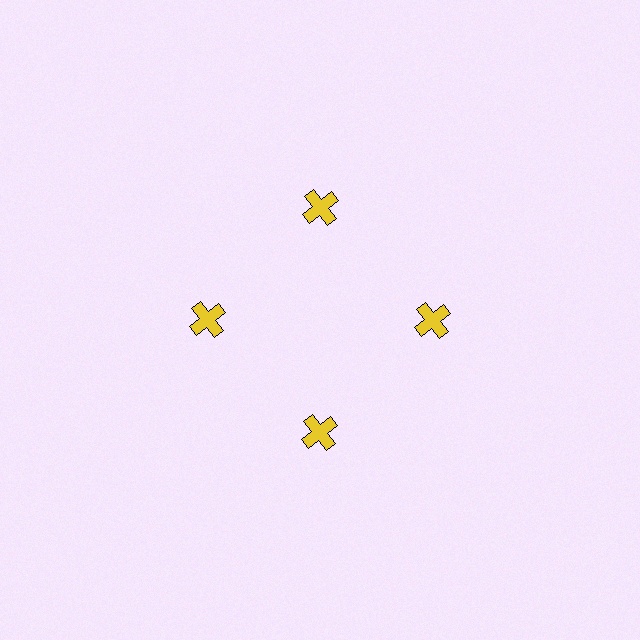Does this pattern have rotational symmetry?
Yes, this pattern has 4-fold rotational symmetry. It looks the same after rotating 90 degrees around the center.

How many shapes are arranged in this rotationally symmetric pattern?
There are 4 shapes, arranged in 4 groups of 1.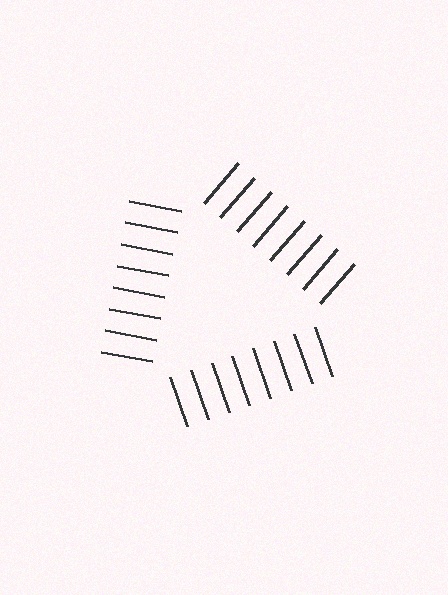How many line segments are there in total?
24 — 8 along each of the 3 edges.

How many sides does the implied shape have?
3 sides — the line-ends trace a triangle.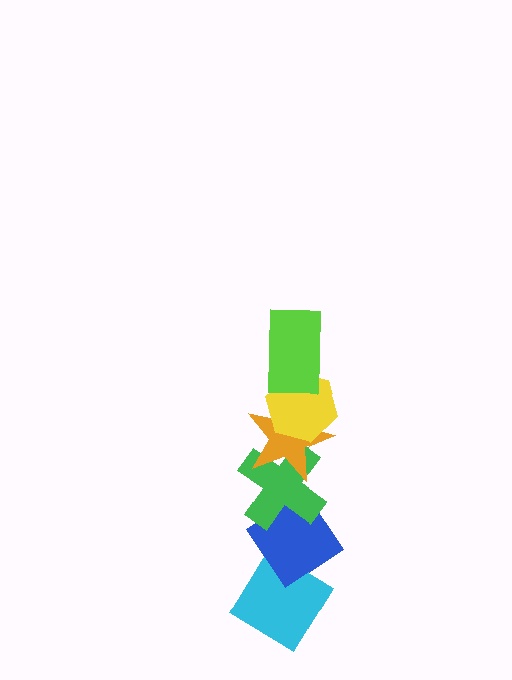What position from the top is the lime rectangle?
The lime rectangle is 1st from the top.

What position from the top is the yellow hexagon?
The yellow hexagon is 2nd from the top.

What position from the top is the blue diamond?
The blue diamond is 5th from the top.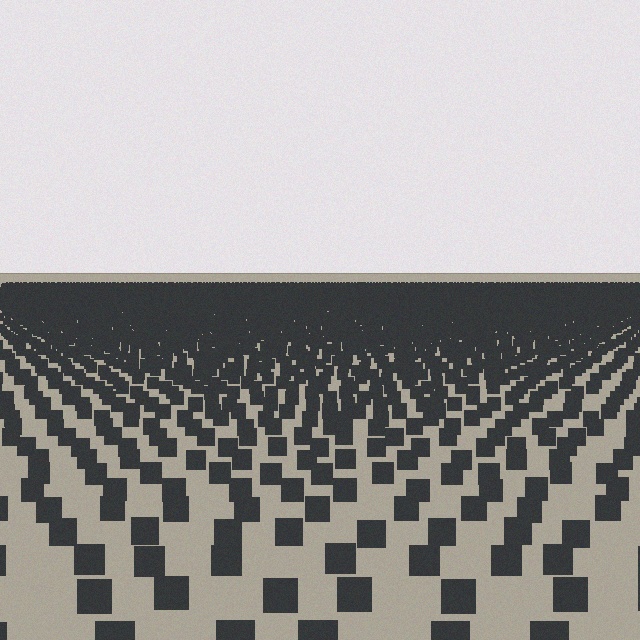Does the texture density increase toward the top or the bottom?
Density increases toward the top.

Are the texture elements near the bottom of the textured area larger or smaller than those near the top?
Larger. Near the bottom, elements are closer to the viewer and appear at a bigger on-screen size.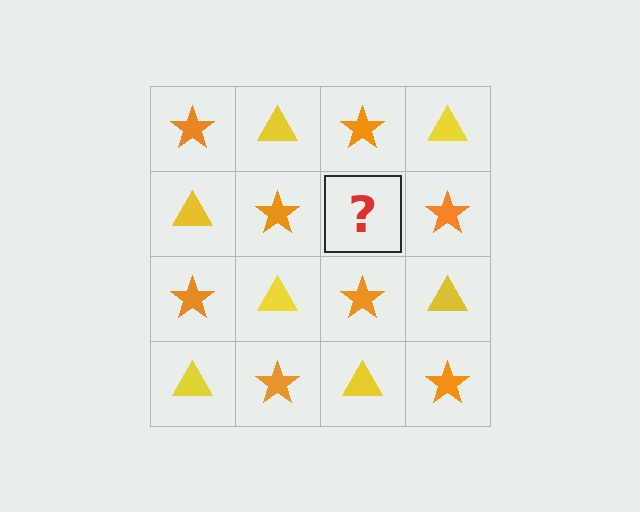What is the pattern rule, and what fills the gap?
The rule is that it alternates orange star and yellow triangle in a checkerboard pattern. The gap should be filled with a yellow triangle.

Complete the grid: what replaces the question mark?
The question mark should be replaced with a yellow triangle.